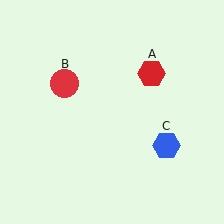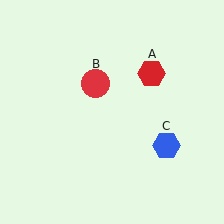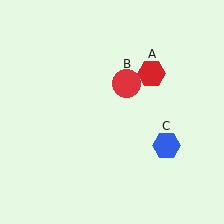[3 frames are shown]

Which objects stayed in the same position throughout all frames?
Red hexagon (object A) and blue hexagon (object C) remained stationary.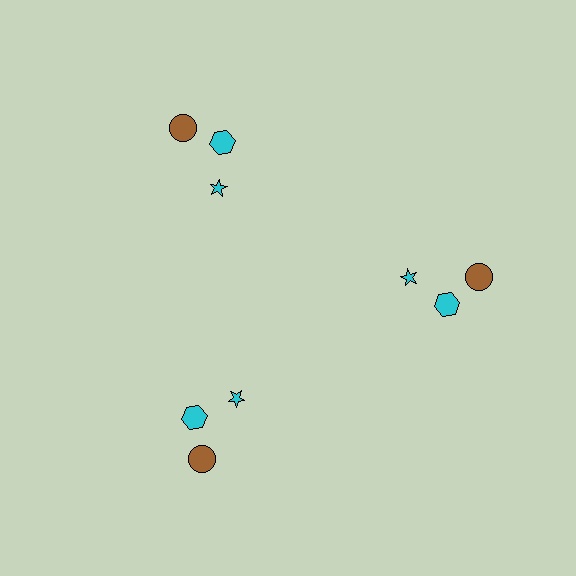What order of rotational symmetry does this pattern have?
This pattern has 3-fold rotational symmetry.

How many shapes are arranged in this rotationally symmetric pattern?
There are 9 shapes, arranged in 3 groups of 3.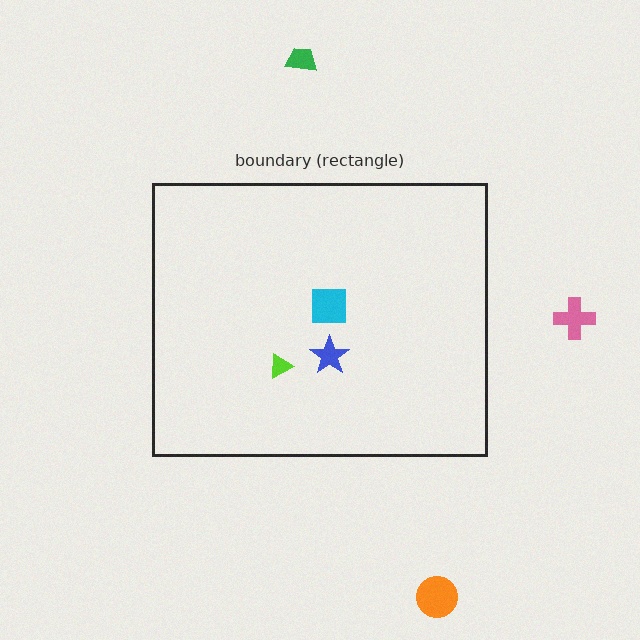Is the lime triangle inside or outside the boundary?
Inside.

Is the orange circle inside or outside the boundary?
Outside.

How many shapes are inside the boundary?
3 inside, 3 outside.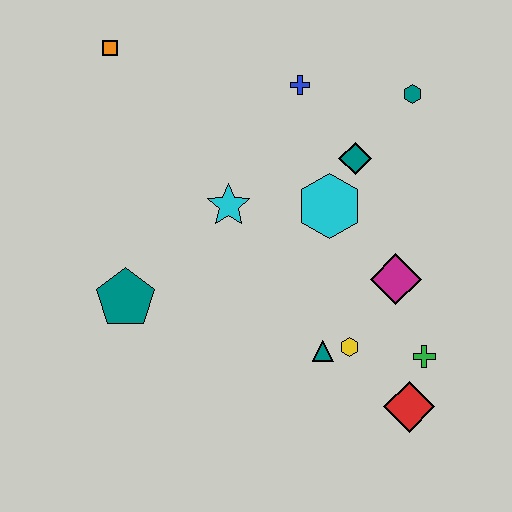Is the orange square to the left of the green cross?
Yes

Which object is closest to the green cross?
The red diamond is closest to the green cross.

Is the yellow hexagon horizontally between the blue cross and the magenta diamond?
Yes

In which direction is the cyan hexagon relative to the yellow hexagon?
The cyan hexagon is above the yellow hexagon.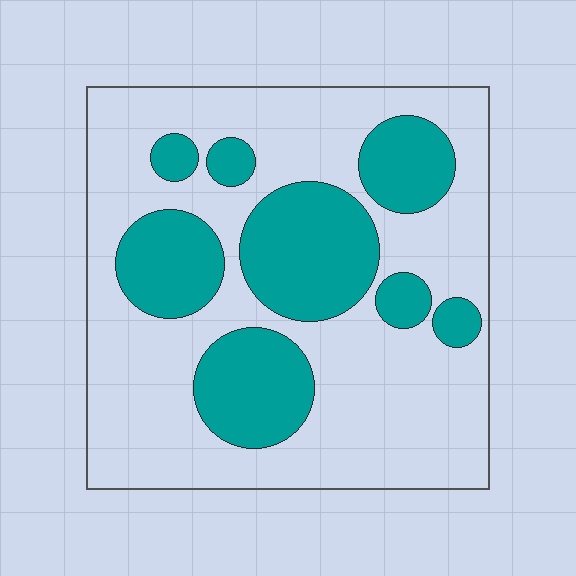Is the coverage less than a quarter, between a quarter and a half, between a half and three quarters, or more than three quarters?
Between a quarter and a half.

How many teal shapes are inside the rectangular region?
8.